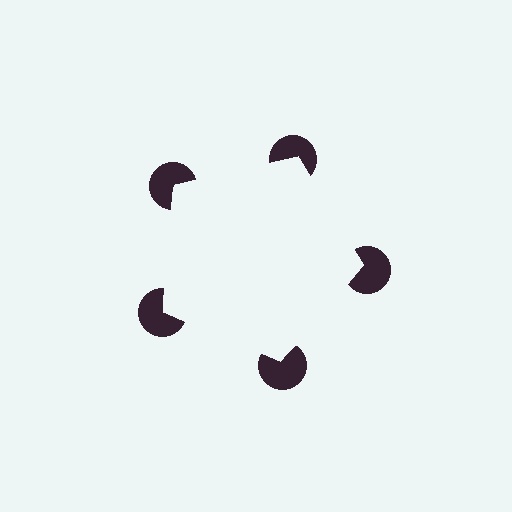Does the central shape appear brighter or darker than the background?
It typically appears slightly brighter than the background, even though no actual brightness change is drawn.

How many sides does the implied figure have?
5 sides.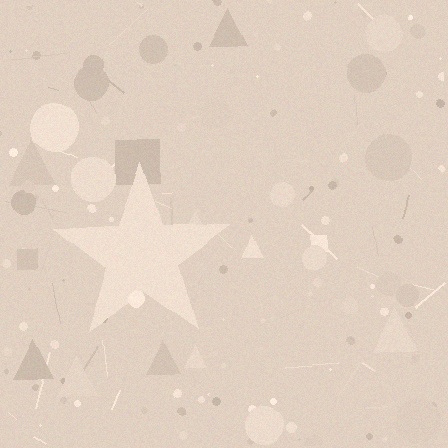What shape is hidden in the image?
A star is hidden in the image.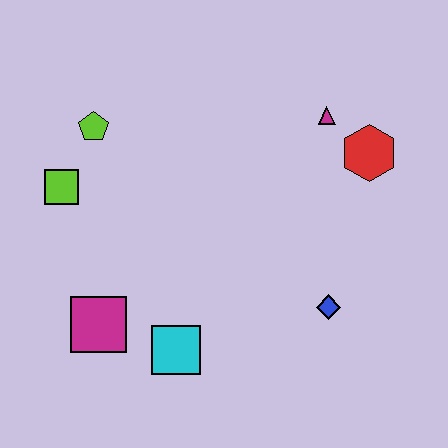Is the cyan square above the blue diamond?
No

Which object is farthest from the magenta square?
The red hexagon is farthest from the magenta square.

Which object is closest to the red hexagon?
The magenta triangle is closest to the red hexagon.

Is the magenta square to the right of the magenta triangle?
No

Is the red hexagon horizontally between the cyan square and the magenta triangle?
No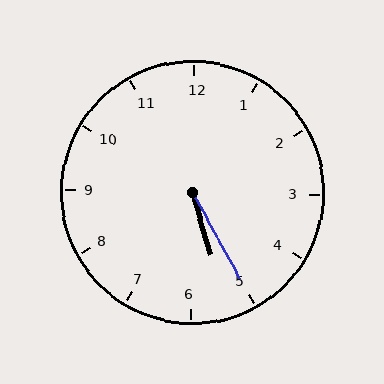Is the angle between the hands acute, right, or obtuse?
It is acute.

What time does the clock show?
5:25.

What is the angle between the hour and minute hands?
Approximately 12 degrees.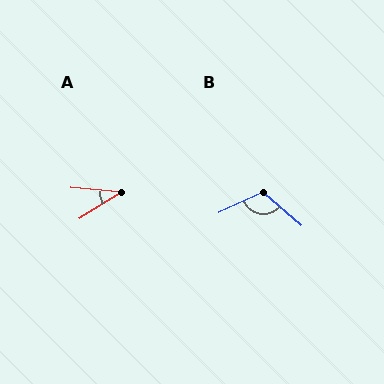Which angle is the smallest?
A, at approximately 37 degrees.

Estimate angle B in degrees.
Approximately 114 degrees.